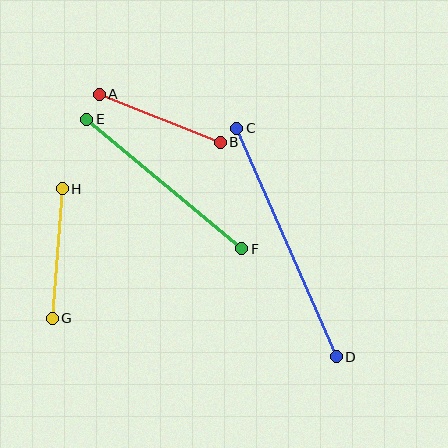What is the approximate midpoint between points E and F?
The midpoint is at approximately (164, 184) pixels.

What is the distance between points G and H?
The distance is approximately 130 pixels.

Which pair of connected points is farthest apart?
Points C and D are farthest apart.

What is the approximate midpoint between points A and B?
The midpoint is at approximately (160, 118) pixels.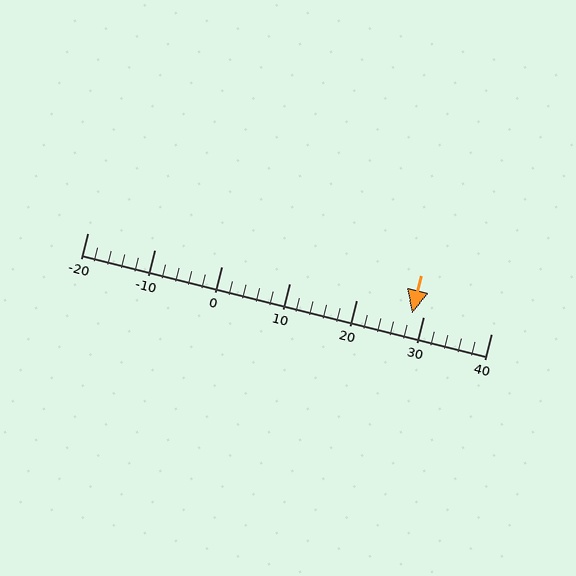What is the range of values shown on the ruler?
The ruler shows values from -20 to 40.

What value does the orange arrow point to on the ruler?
The orange arrow points to approximately 28.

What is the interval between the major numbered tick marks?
The major tick marks are spaced 10 units apart.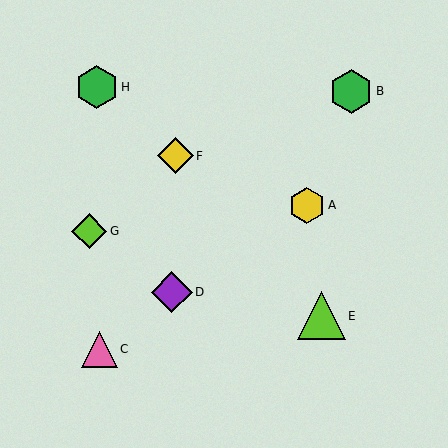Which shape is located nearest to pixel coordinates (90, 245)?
The lime diamond (labeled G) at (89, 231) is nearest to that location.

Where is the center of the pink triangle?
The center of the pink triangle is at (99, 349).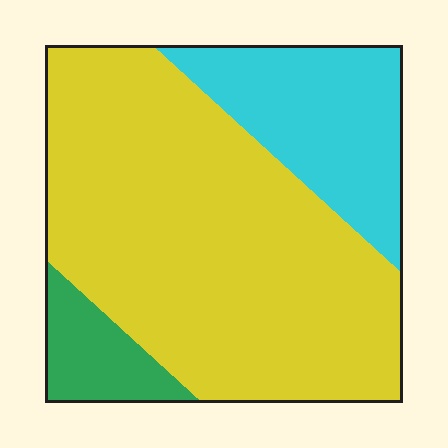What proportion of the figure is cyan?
Cyan covers about 20% of the figure.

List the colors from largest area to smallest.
From largest to smallest: yellow, cyan, green.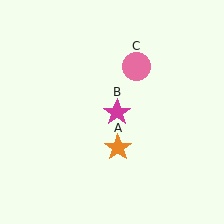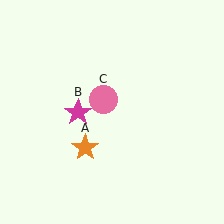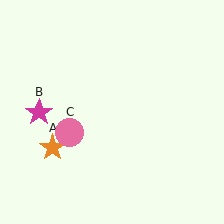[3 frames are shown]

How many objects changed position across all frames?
3 objects changed position: orange star (object A), magenta star (object B), pink circle (object C).